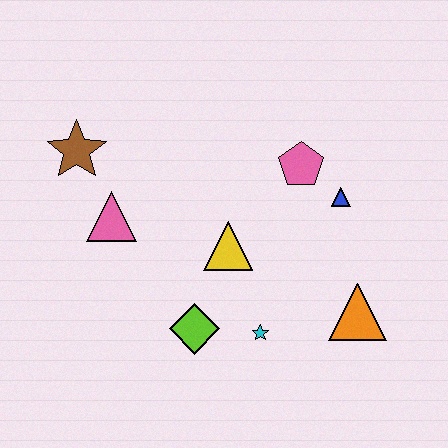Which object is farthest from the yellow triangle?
The brown star is farthest from the yellow triangle.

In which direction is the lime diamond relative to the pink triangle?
The lime diamond is below the pink triangle.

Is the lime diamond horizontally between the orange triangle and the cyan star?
No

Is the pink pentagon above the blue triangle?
Yes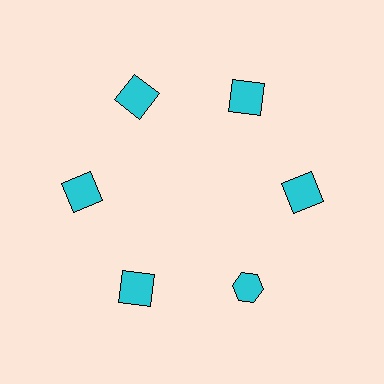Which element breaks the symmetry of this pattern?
The cyan hexagon at roughly the 5 o'clock position breaks the symmetry. All other shapes are cyan squares.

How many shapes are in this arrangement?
There are 6 shapes arranged in a ring pattern.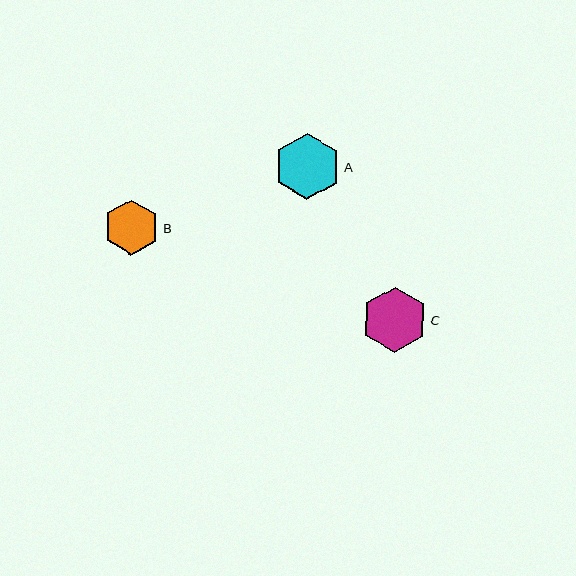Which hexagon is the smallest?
Hexagon B is the smallest with a size of approximately 56 pixels.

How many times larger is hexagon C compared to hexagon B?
Hexagon C is approximately 1.2 times the size of hexagon B.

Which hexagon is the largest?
Hexagon A is the largest with a size of approximately 66 pixels.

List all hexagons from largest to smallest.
From largest to smallest: A, C, B.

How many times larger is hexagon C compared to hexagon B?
Hexagon C is approximately 1.2 times the size of hexagon B.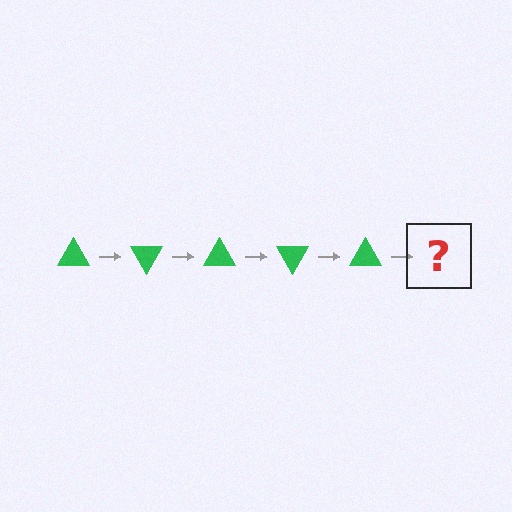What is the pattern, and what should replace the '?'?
The pattern is that the triangle rotates 60 degrees each step. The '?' should be a green triangle rotated 300 degrees.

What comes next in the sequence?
The next element should be a green triangle rotated 300 degrees.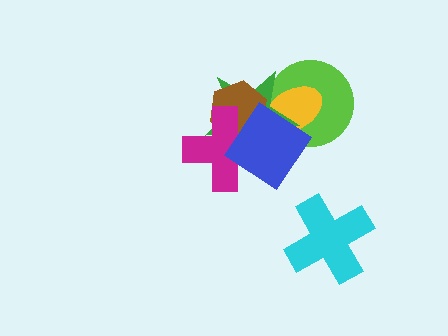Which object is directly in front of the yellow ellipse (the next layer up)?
The green star is directly in front of the yellow ellipse.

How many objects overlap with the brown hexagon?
3 objects overlap with the brown hexagon.